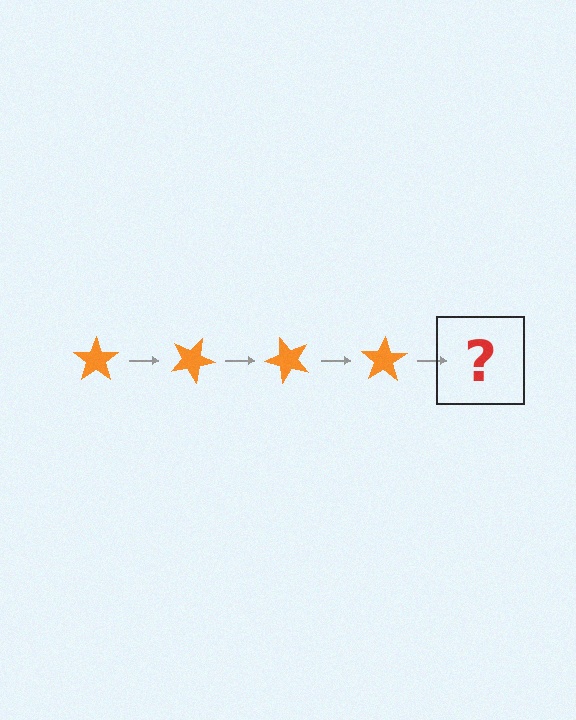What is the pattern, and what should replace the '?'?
The pattern is that the star rotates 25 degrees each step. The '?' should be an orange star rotated 100 degrees.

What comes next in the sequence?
The next element should be an orange star rotated 100 degrees.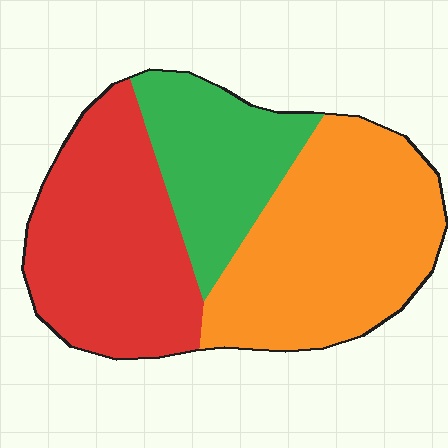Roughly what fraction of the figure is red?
Red takes up about three eighths (3/8) of the figure.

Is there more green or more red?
Red.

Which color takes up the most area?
Orange, at roughly 40%.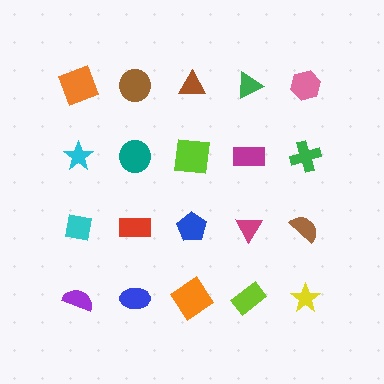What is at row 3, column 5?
A brown semicircle.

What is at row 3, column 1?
A cyan square.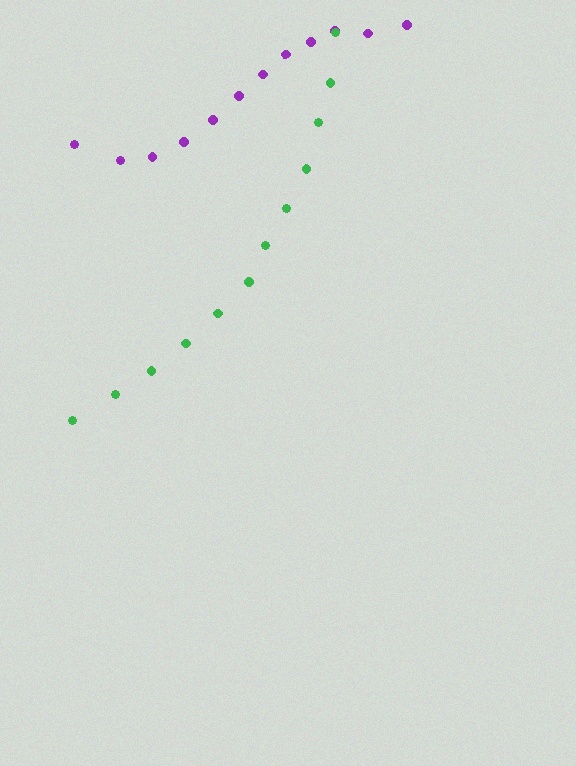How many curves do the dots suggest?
There are 2 distinct paths.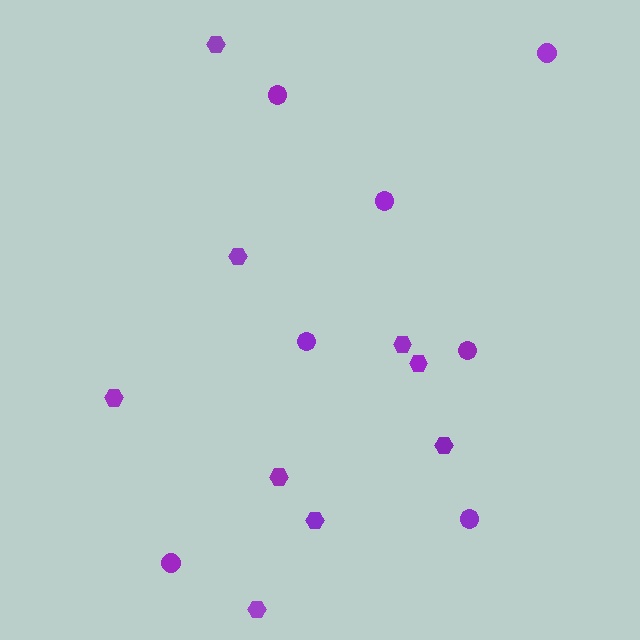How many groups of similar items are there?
There are 2 groups: one group of circles (7) and one group of hexagons (9).